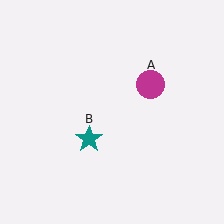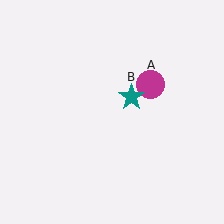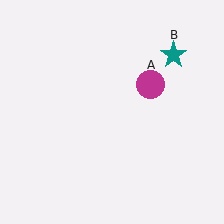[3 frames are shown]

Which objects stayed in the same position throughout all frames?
Magenta circle (object A) remained stationary.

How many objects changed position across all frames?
1 object changed position: teal star (object B).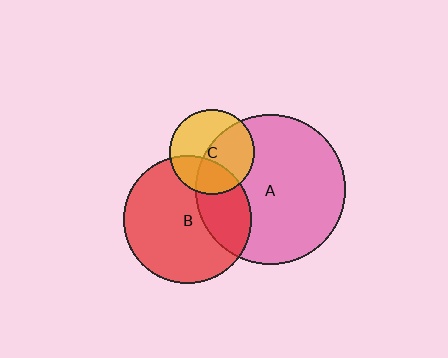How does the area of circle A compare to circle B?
Approximately 1.4 times.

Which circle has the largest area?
Circle A (pink).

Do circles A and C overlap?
Yes.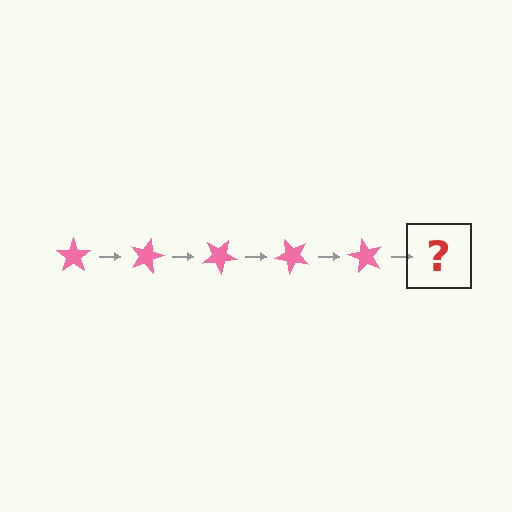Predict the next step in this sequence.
The next step is a pink star rotated 75 degrees.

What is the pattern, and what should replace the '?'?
The pattern is that the star rotates 15 degrees each step. The '?' should be a pink star rotated 75 degrees.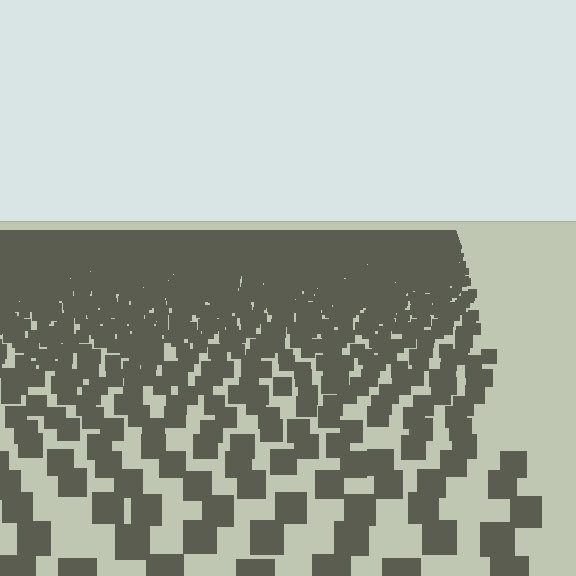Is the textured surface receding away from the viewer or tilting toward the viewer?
The surface is receding away from the viewer. Texture elements get smaller and denser toward the top.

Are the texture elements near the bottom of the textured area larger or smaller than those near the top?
Larger. Near the bottom, elements are closer to the viewer and appear at a bigger on-screen size.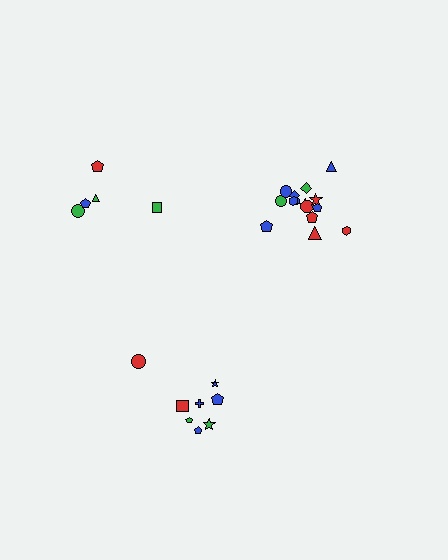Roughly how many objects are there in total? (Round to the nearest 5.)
Roughly 30 objects in total.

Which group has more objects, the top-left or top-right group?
The top-right group.